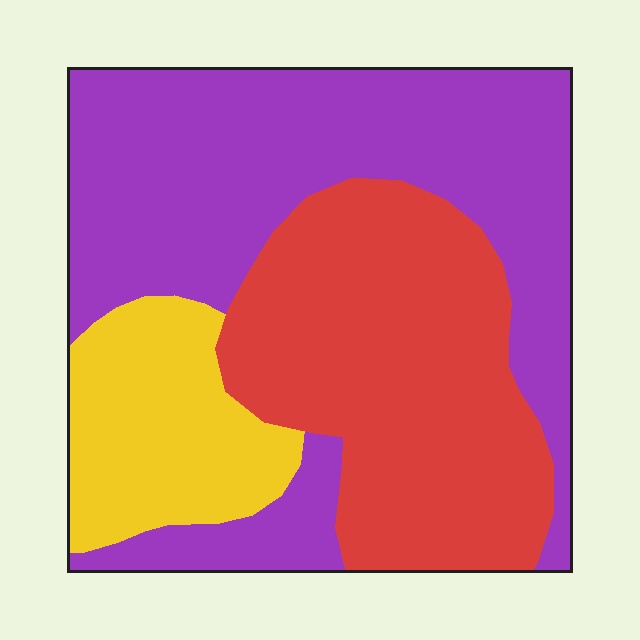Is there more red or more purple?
Purple.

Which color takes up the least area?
Yellow, at roughly 15%.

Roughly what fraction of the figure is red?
Red takes up about three eighths (3/8) of the figure.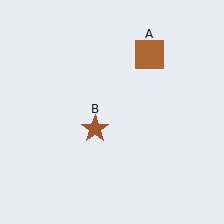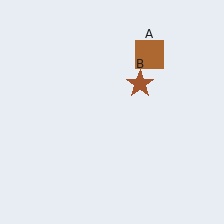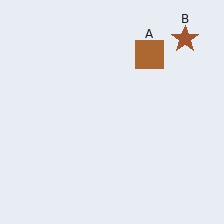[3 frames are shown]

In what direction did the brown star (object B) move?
The brown star (object B) moved up and to the right.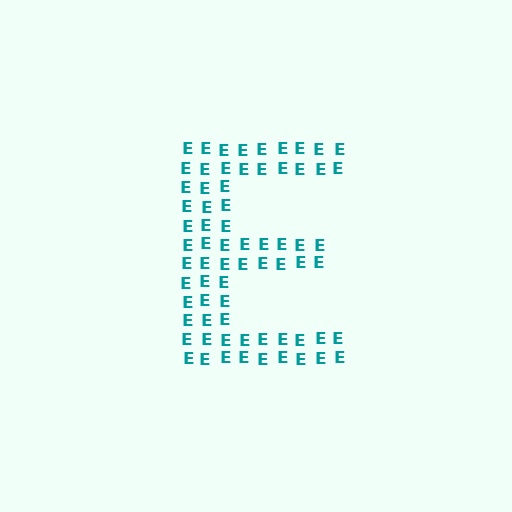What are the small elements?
The small elements are letter E's.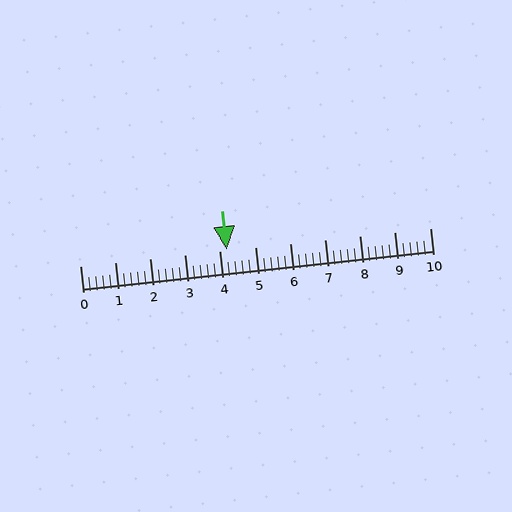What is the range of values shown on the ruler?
The ruler shows values from 0 to 10.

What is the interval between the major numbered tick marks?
The major tick marks are spaced 1 units apart.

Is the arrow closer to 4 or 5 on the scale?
The arrow is closer to 4.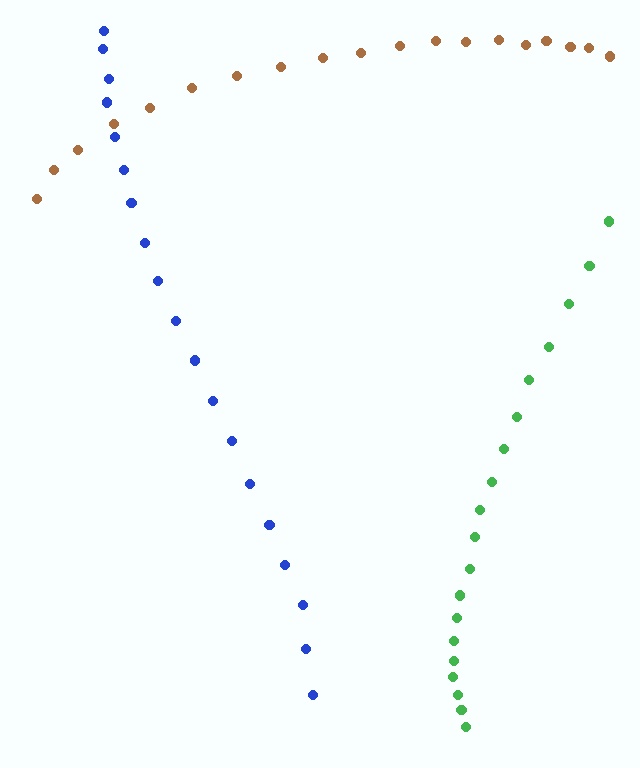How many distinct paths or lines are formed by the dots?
There are 3 distinct paths.